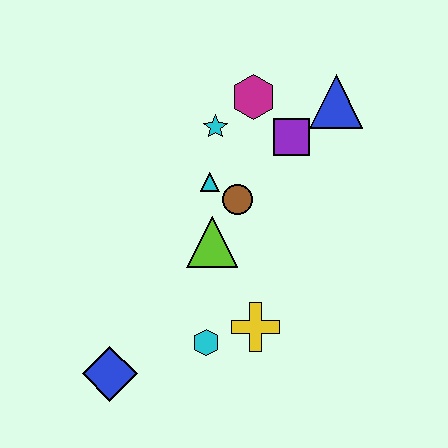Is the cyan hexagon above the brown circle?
No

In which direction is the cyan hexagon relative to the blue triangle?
The cyan hexagon is below the blue triangle.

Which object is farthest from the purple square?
The blue diamond is farthest from the purple square.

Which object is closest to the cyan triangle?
The brown circle is closest to the cyan triangle.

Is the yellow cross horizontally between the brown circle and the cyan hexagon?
No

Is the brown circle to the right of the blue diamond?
Yes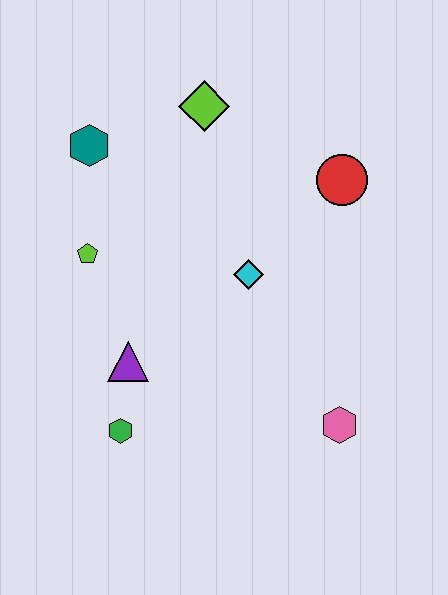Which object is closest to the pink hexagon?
The cyan diamond is closest to the pink hexagon.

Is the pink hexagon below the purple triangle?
Yes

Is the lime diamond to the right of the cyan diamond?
No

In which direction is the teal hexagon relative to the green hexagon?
The teal hexagon is above the green hexagon.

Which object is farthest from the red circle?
The green hexagon is farthest from the red circle.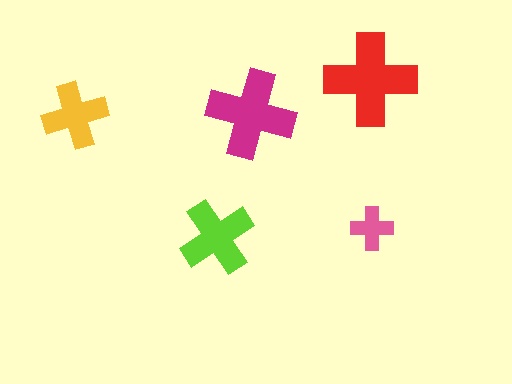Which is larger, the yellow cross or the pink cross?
The yellow one.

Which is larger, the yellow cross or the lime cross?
The lime one.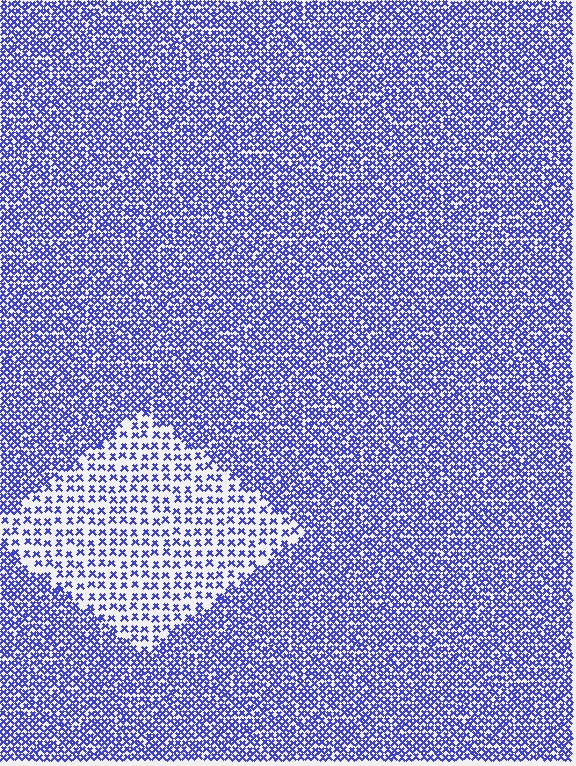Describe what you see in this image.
The image contains small blue elements arranged at two different densities. A diamond-shaped region is visible where the elements are less densely packed than the surrounding area.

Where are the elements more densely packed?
The elements are more densely packed outside the diamond boundary.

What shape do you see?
I see a diamond.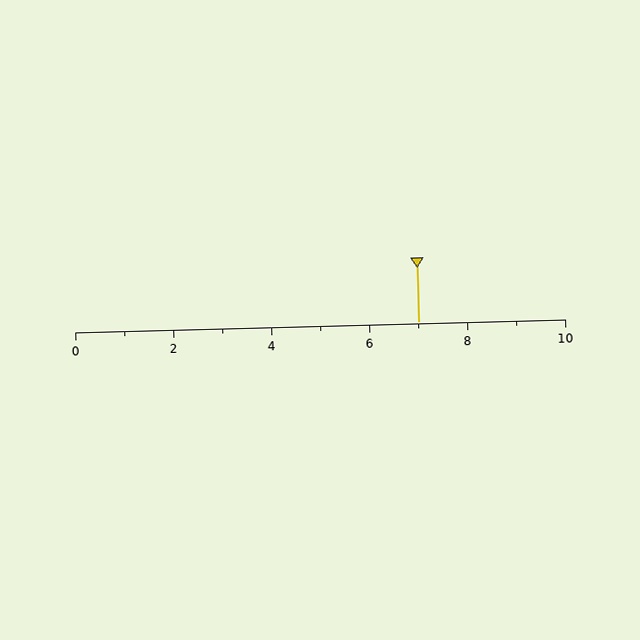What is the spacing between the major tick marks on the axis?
The major ticks are spaced 2 apart.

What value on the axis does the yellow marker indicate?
The marker indicates approximately 7.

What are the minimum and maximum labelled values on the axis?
The axis runs from 0 to 10.